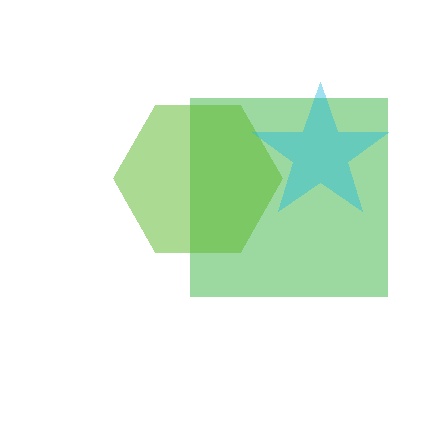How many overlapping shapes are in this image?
There are 3 overlapping shapes in the image.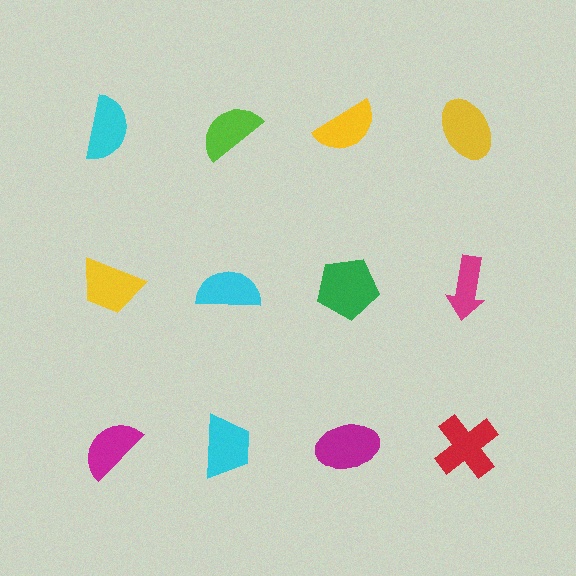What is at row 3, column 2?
A cyan trapezoid.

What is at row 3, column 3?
A magenta ellipse.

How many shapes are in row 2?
4 shapes.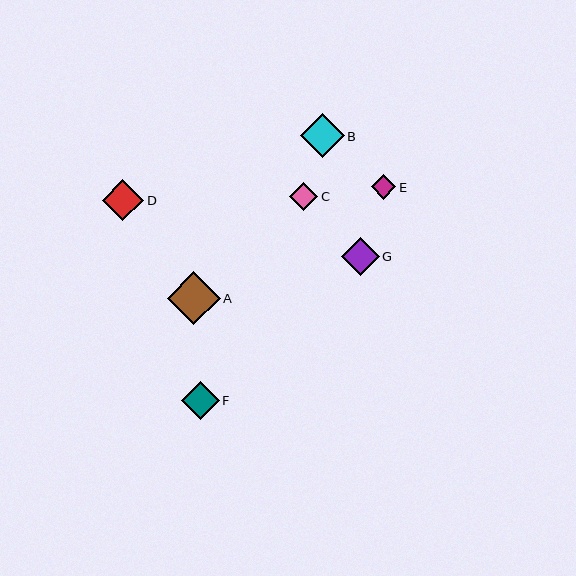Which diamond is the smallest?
Diamond E is the smallest with a size of approximately 25 pixels.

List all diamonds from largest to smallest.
From largest to smallest: A, B, D, G, F, C, E.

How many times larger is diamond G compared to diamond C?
Diamond G is approximately 1.3 times the size of diamond C.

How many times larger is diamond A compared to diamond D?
Diamond A is approximately 1.3 times the size of diamond D.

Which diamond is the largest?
Diamond A is the largest with a size of approximately 53 pixels.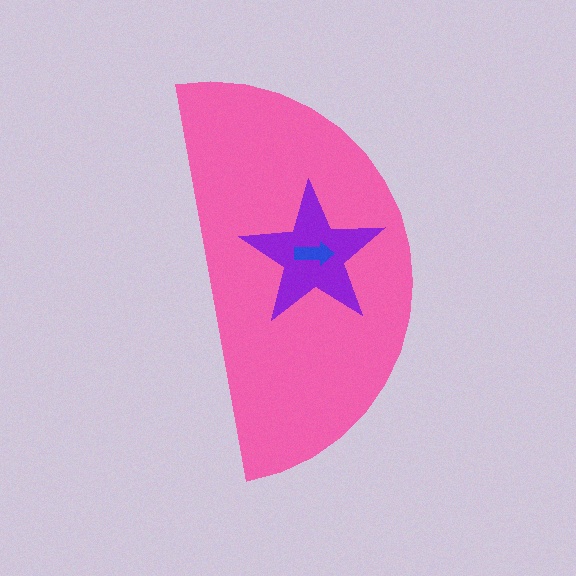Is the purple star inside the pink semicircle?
Yes.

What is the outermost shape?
The pink semicircle.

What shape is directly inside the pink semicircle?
The purple star.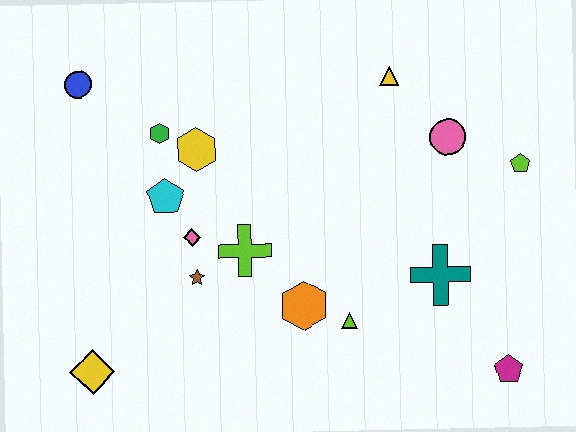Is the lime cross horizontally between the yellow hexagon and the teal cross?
Yes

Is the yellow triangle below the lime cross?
No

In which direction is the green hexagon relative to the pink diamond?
The green hexagon is above the pink diamond.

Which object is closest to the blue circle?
The green hexagon is closest to the blue circle.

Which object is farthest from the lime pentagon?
The yellow diamond is farthest from the lime pentagon.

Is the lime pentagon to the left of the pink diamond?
No